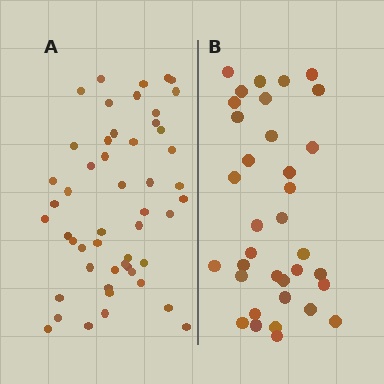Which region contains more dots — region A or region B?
Region A (the left region) has more dots.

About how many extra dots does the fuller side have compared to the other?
Region A has approximately 15 more dots than region B.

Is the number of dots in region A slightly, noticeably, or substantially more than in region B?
Region A has substantially more. The ratio is roughly 1.5 to 1.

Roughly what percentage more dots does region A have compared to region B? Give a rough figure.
About 45% more.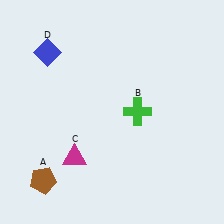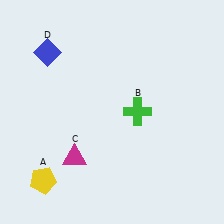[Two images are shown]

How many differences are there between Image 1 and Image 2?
There is 1 difference between the two images.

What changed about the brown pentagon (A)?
In Image 1, A is brown. In Image 2, it changed to yellow.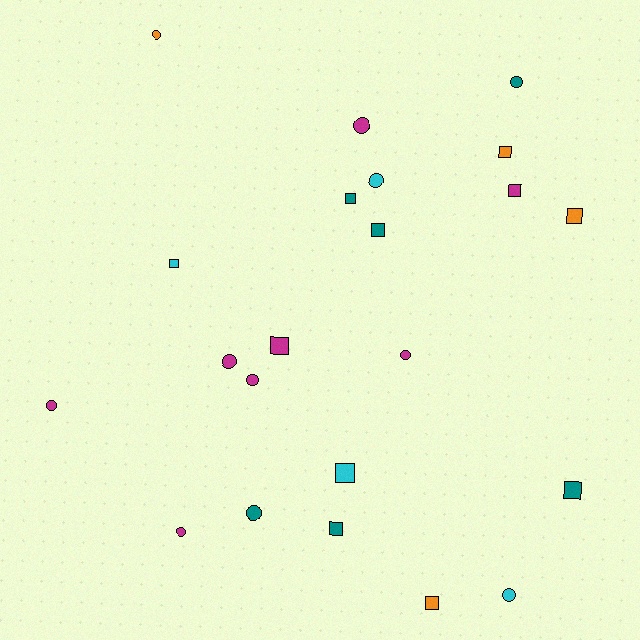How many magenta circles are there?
There are 6 magenta circles.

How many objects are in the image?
There are 22 objects.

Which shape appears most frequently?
Square, with 11 objects.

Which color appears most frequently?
Magenta, with 8 objects.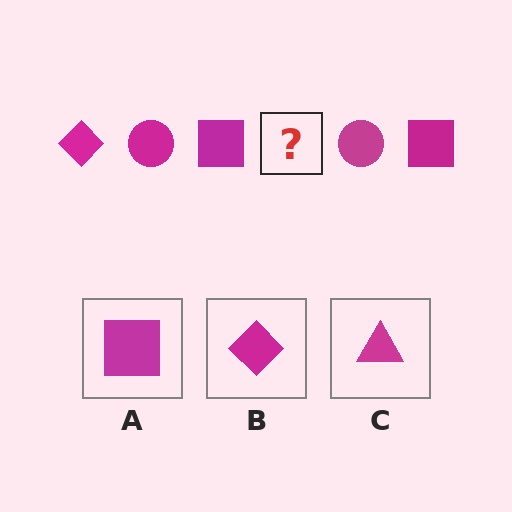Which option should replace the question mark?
Option B.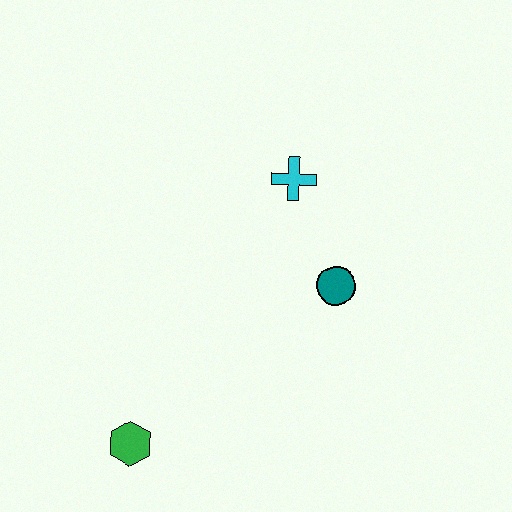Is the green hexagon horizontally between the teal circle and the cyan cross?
No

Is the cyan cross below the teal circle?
No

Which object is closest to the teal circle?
The cyan cross is closest to the teal circle.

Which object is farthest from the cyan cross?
The green hexagon is farthest from the cyan cross.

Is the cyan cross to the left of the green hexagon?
No